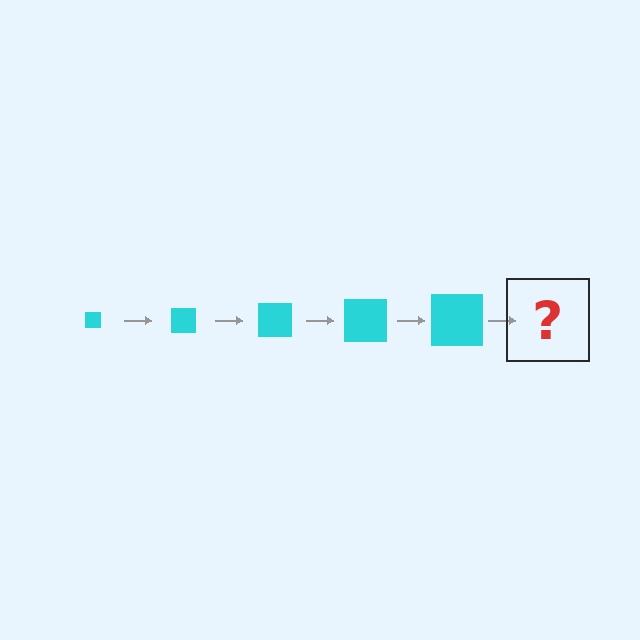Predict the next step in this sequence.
The next step is a cyan square, larger than the previous one.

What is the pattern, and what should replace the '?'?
The pattern is that the square gets progressively larger each step. The '?' should be a cyan square, larger than the previous one.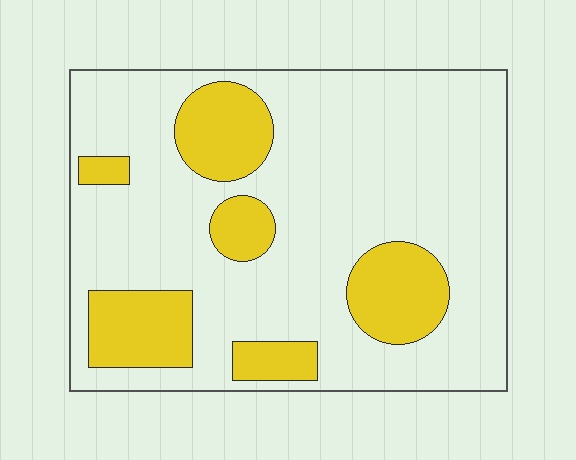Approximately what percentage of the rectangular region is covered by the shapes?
Approximately 25%.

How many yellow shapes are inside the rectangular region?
6.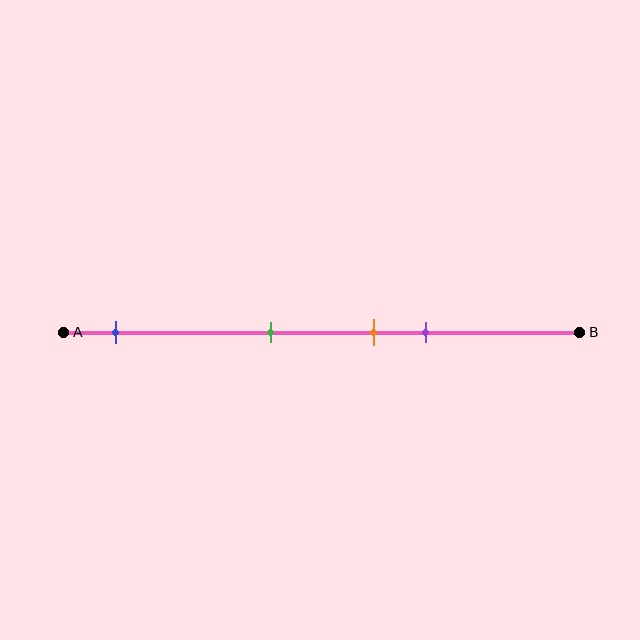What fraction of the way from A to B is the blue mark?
The blue mark is approximately 10% (0.1) of the way from A to B.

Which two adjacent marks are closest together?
The orange and purple marks are the closest adjacent pair.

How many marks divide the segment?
There are 4 marks dividing the segment.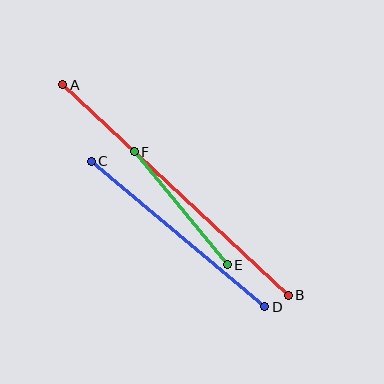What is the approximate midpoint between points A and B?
The midpoint is at approximately (176, 190) pixels.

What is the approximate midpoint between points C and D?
The midpoint is at approximately (178, 234) pixels.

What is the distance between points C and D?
The distance is approximately 226 pixels.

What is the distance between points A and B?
The distance is approximately 309 pixels.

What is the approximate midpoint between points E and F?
The midpoint is at approximately (181, 208) pixels.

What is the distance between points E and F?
The distance is approximately 146 pixels.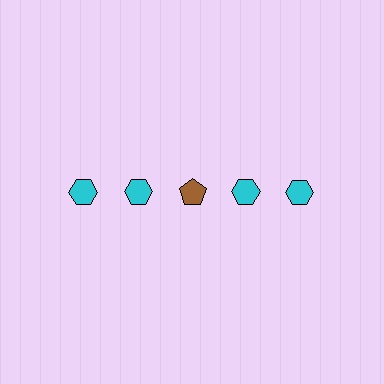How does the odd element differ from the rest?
It differs in both color (brown instead of cyan) and shape (pentagon instead of hexagon).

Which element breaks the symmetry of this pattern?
The brown pentagon in the top row, center column breaks the symmetry. All other shapes are cyan hexagons.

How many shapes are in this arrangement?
There are 5 shapes arranged in a grid pattern.